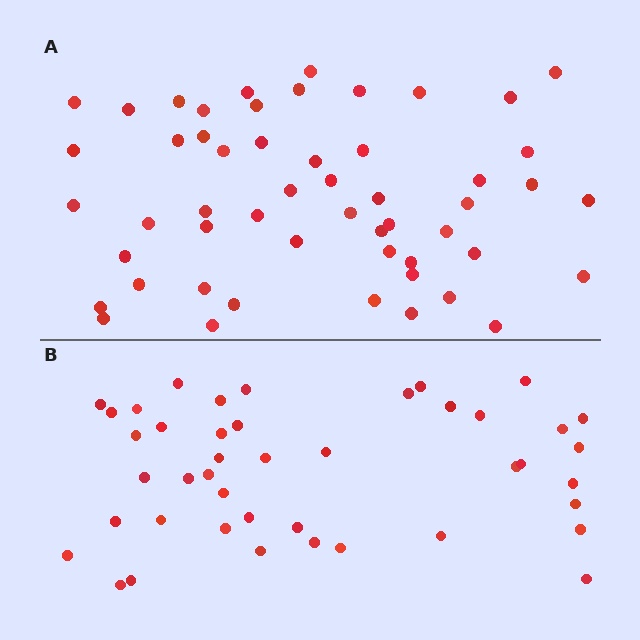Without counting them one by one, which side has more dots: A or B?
Region A (the top region) has more dots.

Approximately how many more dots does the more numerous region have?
Region A has roughly 10 or so more dots than region B.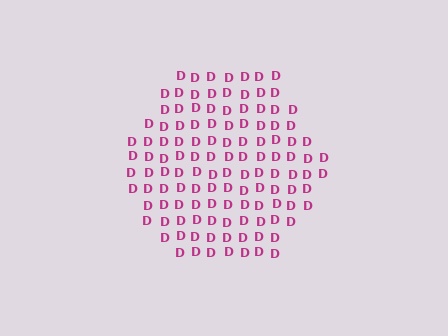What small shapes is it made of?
It is made of small letter D's.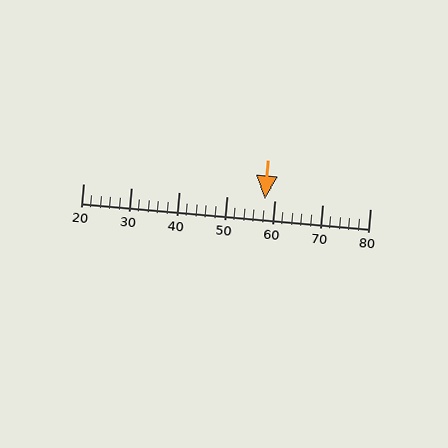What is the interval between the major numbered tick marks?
The major tick marks are spaced 10 units apart.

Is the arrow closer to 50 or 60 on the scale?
The arrow is closer to 60.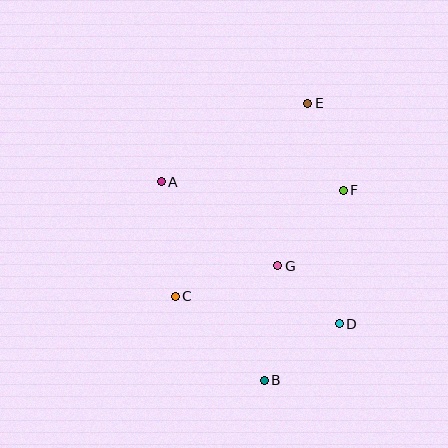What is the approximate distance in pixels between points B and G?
The distance between B and G is approximately 116 pixels.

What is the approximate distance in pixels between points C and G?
The distance between C and G is approximately 107 pixels.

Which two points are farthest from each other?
Points B and E are farthest from each other.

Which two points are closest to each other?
Points D and G are closest to each other.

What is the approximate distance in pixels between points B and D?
The distance between B and D is approximately 94 pixels.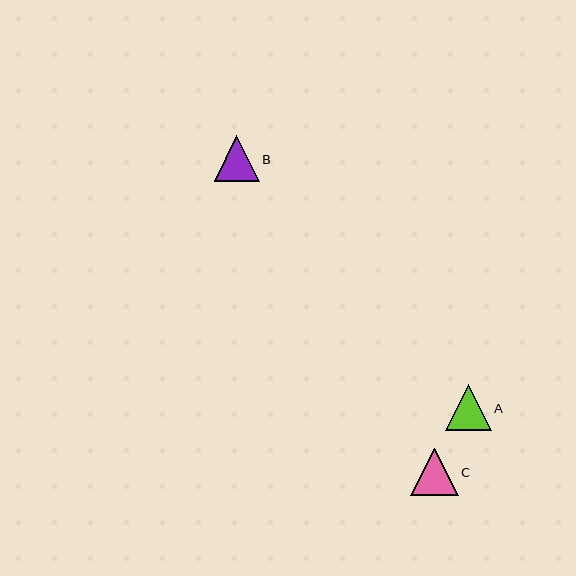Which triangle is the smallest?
Triangle B is the smallest with a size of approximately 45 pixels.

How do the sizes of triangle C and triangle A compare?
Triangle C and triangle A are approximately the same size.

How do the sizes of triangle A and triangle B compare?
Triangle A and triangle B are approximately the same size.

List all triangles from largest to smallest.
From largest to smallest: C, A, B.